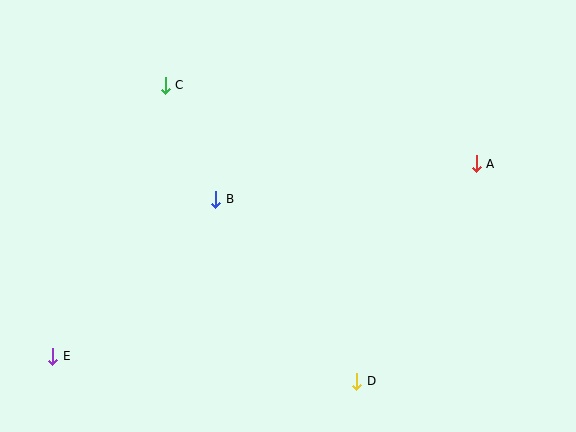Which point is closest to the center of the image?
Point B at (216, 199) is closest to the center.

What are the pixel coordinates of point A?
Point A is at (476, 164).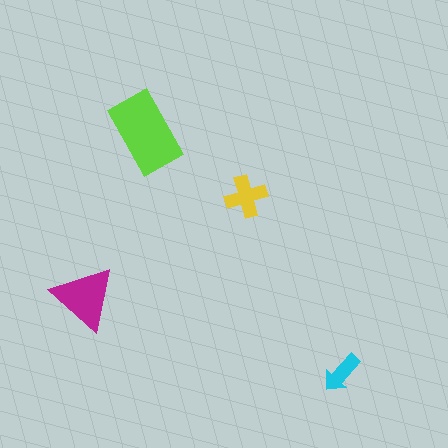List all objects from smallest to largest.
The cyan arrow, the yellow cross, the magenta triangle, the lime rectangle.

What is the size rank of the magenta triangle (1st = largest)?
2nd.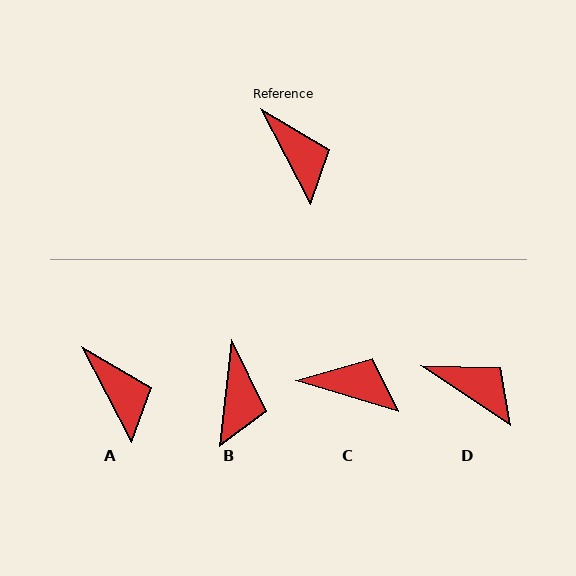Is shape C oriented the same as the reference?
No, it is off by about 46 degrees.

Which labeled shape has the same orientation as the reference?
A.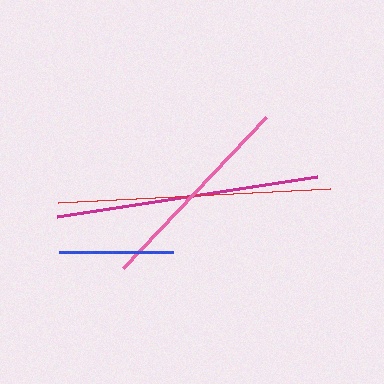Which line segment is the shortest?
The blue line is the shortest at approximately 114 pixels.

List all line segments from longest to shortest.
From longest to shortest: red, magenta, pink, blue.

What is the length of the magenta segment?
The magenta segment is approximately 263 pixels long.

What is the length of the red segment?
The red segment is approximately 272 pixels long.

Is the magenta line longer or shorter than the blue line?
The magenta line is longer than the blue line.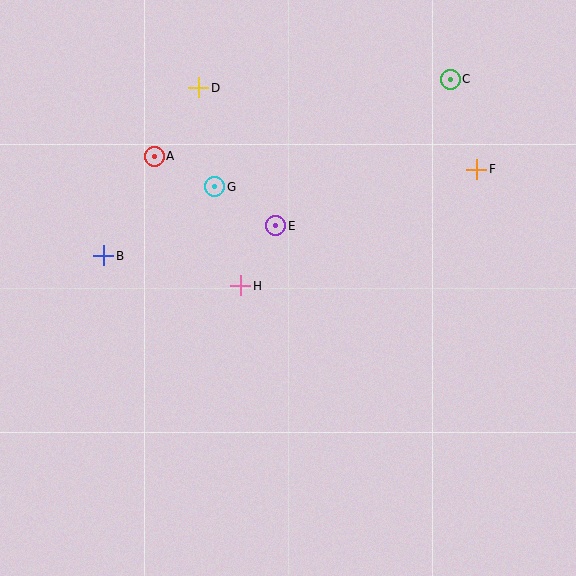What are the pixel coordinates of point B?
Point B is at (104, 256).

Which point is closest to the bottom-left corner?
Point B is closest to the bottom-left corner.